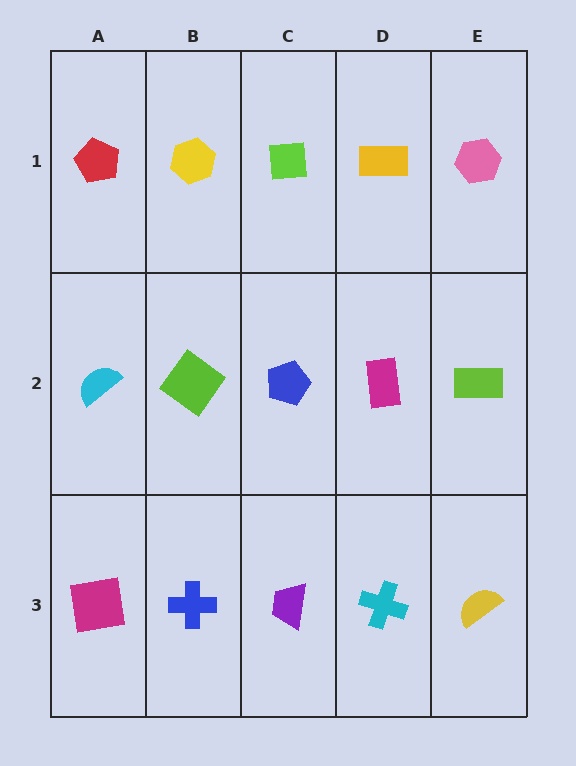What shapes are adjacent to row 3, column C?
A blue pentagon (row 2, column C), a blue cross (row 3, column B), a cyan cross (row 3, column D).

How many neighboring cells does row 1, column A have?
2.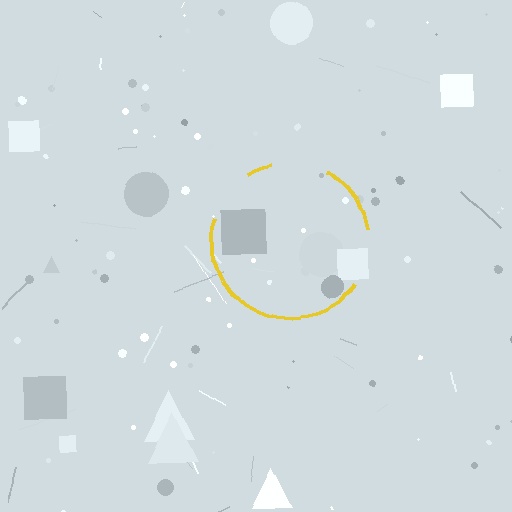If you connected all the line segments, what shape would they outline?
They would outline a circle.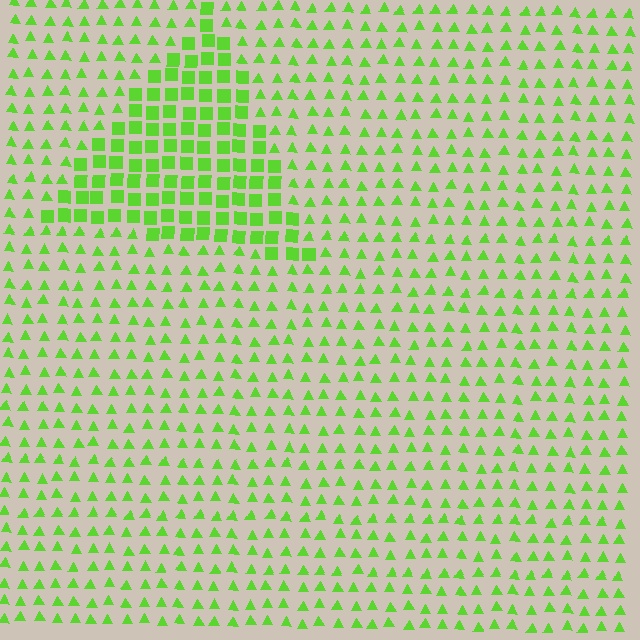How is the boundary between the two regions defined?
The boundary is defined by a change in element shape: squares inside vs. triangles outside. All elements share the same color and spacing.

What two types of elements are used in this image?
The image uses squares inside the triangle region and triangles outside it.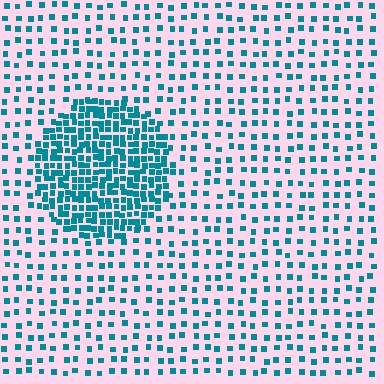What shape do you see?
I see a circle.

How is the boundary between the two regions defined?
The boundary is defined by a change in element density (approximately 2.8x ratio). All elements are the same color, size, and shape.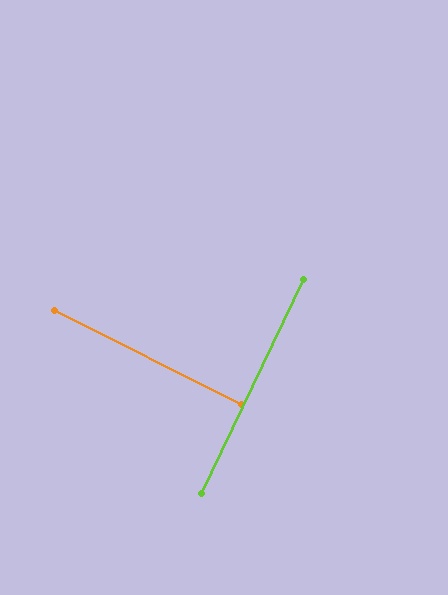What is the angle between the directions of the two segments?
Approximately 89 degrees.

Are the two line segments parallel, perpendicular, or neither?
Perpendicular — they meet at approximately 89°.